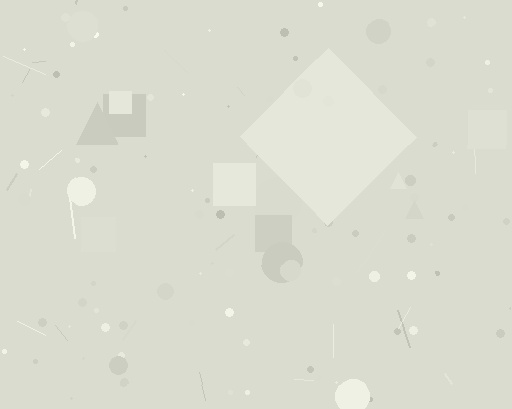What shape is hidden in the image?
A diamond is hidden in the image.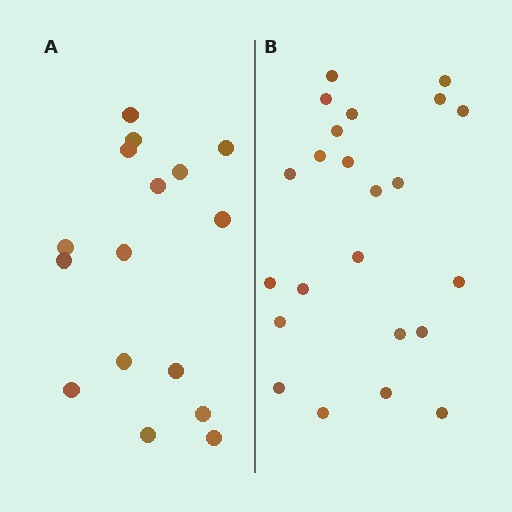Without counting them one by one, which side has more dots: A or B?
Region B (the right region) has more dots.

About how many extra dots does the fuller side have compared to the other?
Region B has roughly 8 or so more dots than region A.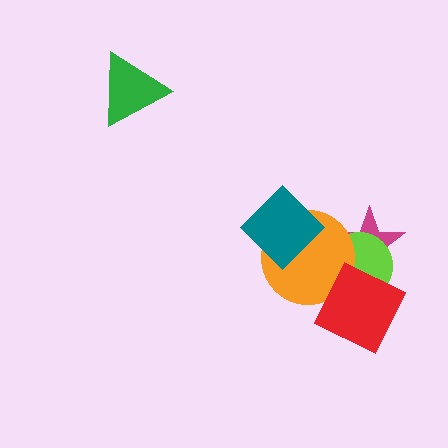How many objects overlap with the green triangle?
0 objects overlap with the green triangle.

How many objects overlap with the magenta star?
3 objects overlap with the magenta star.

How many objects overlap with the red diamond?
3 objects overlap with the red diamond.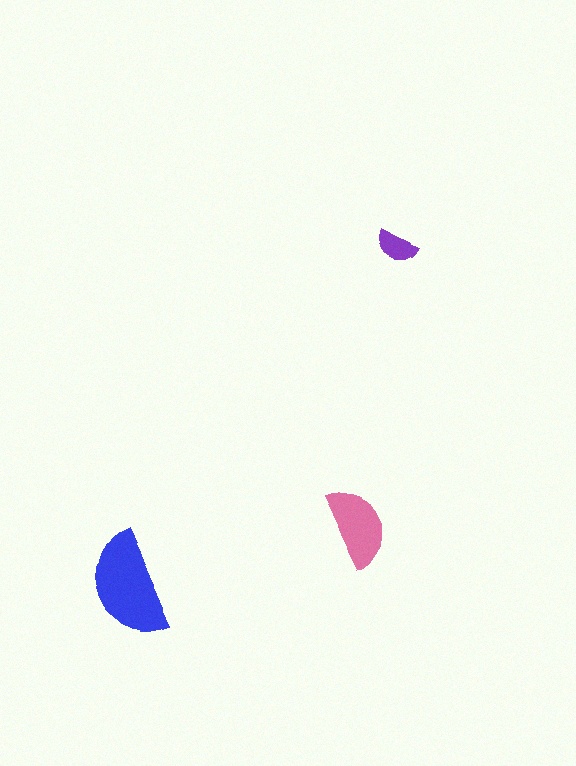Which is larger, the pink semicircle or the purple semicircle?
The pink one.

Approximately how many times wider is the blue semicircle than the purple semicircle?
About 2.5 times wider.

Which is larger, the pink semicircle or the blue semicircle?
The blue one.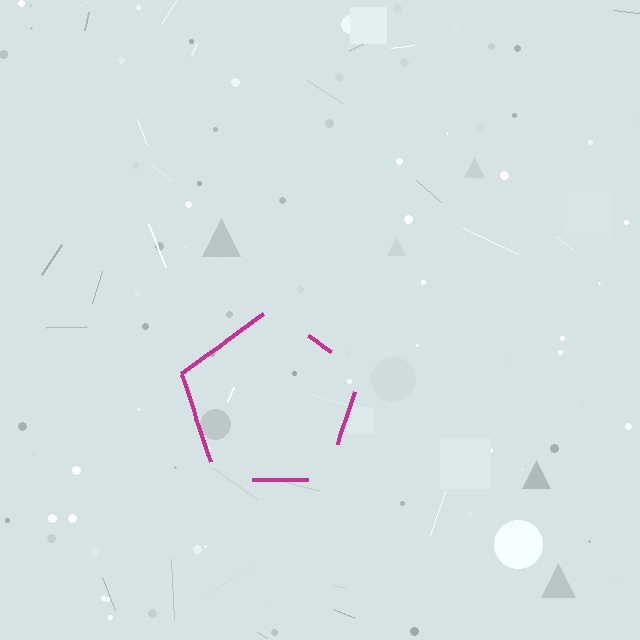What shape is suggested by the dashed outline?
The dashed outline suggests a pentagon.